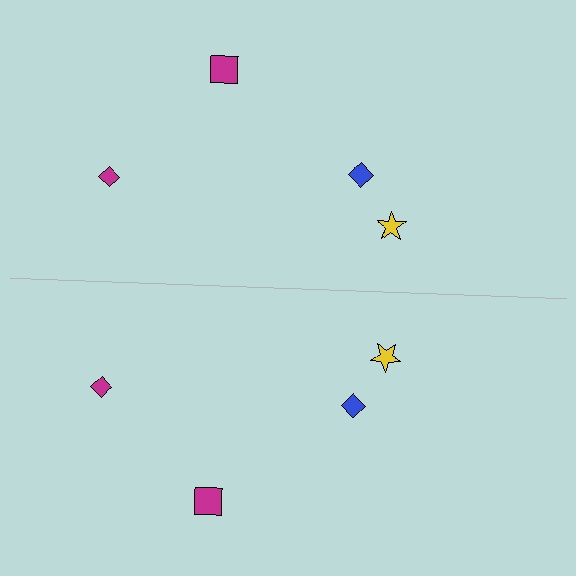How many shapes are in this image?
There are 8 shapes in this image.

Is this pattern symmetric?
Yes, this pattern has bilateral (reflection) symmetry.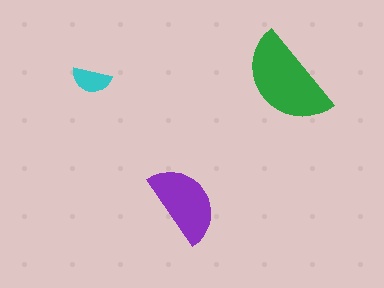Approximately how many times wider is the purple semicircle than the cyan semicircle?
About 2 times wider.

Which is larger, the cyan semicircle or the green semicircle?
The green one.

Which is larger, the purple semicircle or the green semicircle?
The green one.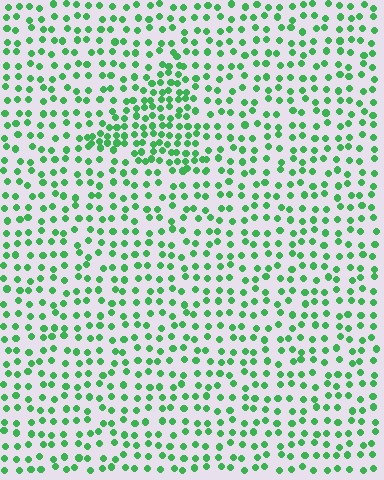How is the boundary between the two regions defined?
The boundary is defined by a change in element density (approximately 1.9x ratio). All elements are the same color, size, and shape.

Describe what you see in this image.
The image contains small green elements arranged at two different densities. A triangle-shaped region is visible where the elements are more densely packed than the surrounding area.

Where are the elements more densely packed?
The elements are more densely packed inside the triangle boundary.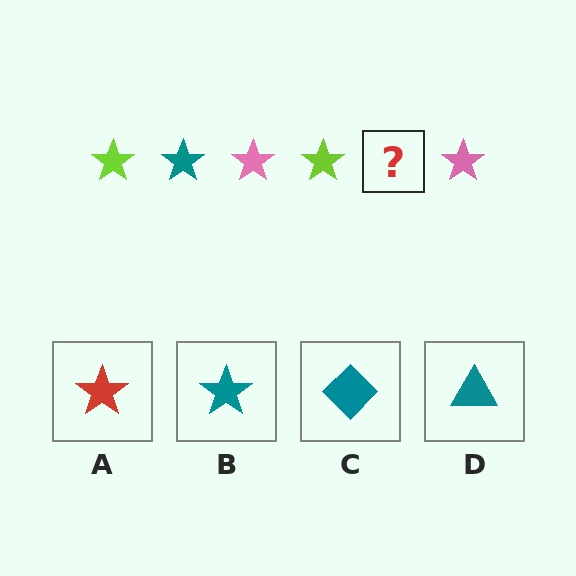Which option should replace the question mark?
Option B.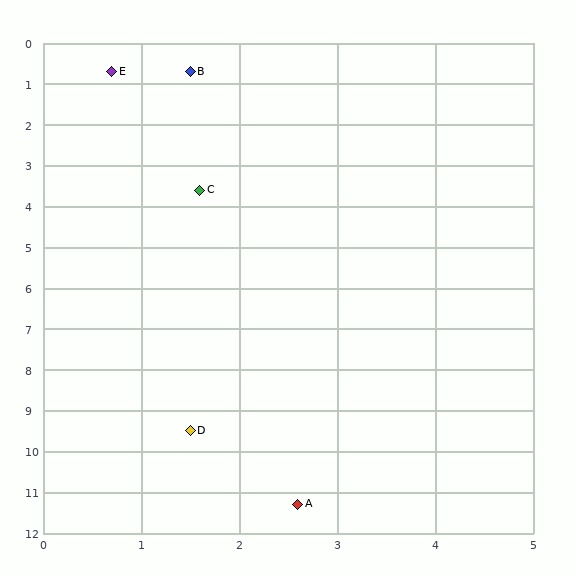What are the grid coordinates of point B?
Point B is at approximately (1.5, 0.7).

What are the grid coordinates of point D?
Point D is at approximately (1.5, 9.5).